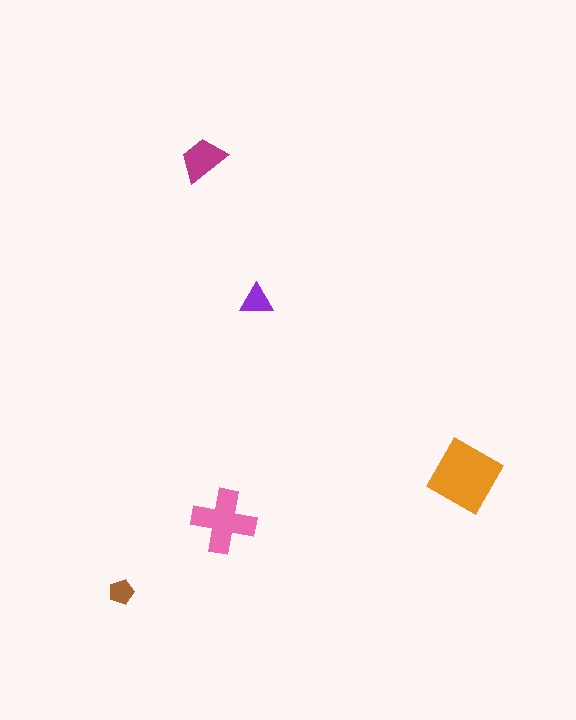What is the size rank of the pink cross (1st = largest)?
2nd.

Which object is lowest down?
The brown pentagon is bottommost.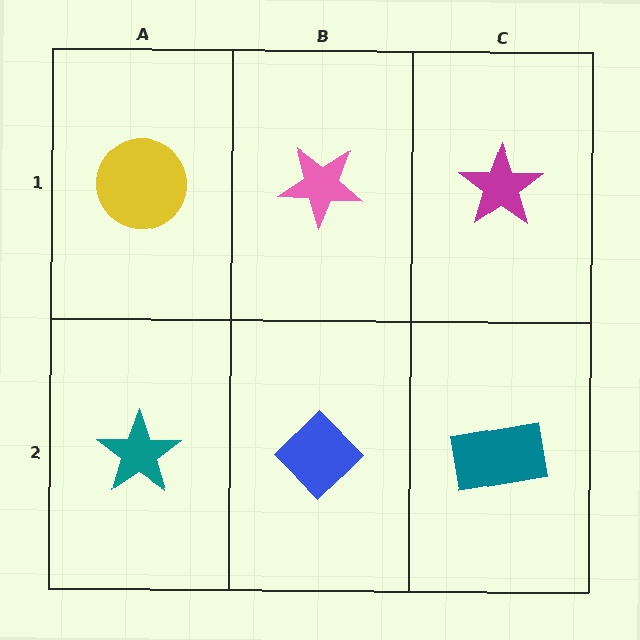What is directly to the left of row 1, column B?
A yellow circle.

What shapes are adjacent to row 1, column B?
A blue diamond (row 2, column B), a yellow circle (row 1, column A), a magenta star (row 1, column C).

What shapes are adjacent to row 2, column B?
A pink star (row 1, column B), a teal star (row 2, column A), a teal rectangle (row 2, column C).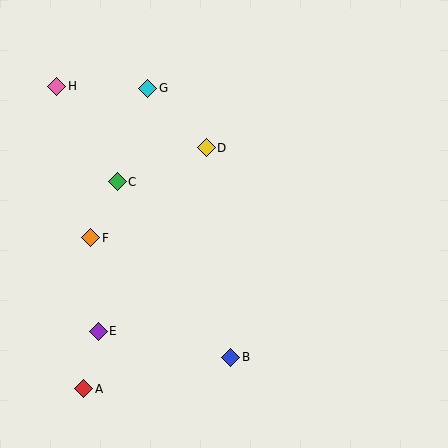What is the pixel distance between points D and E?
The distance between D and E is 213 pixels.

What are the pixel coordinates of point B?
Point B is at (231, 357).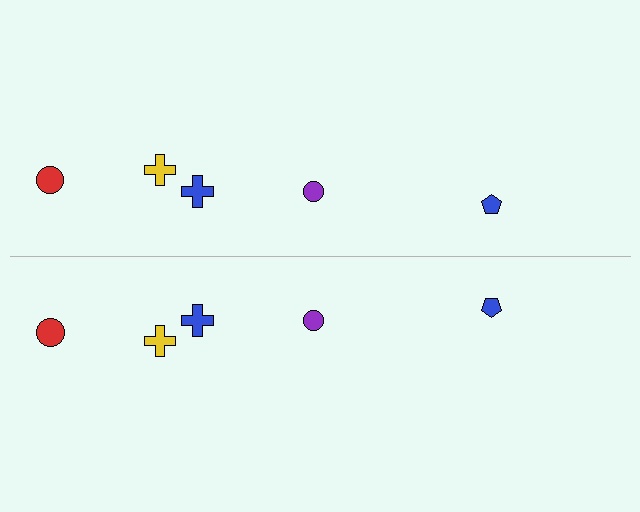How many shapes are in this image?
There are 10 shapes in this image.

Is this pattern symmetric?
Yes, this pattern has bilateral (reflection) symmetry.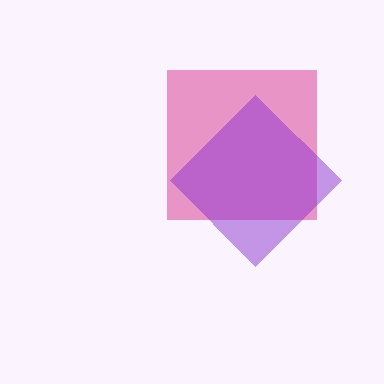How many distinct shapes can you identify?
There are 2 distinct shapes: a magenta square, a purple diamond.